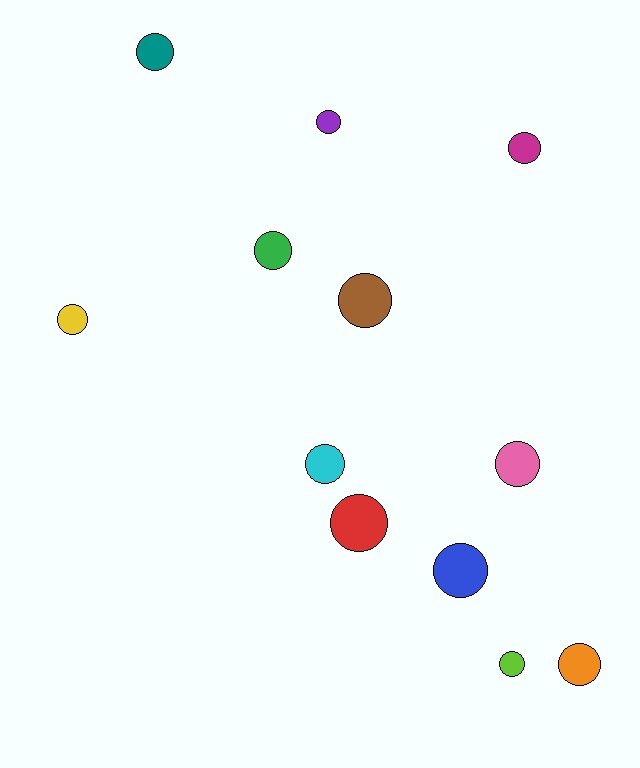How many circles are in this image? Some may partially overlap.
There are 12 circles.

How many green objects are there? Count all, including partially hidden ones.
There is 1 green object.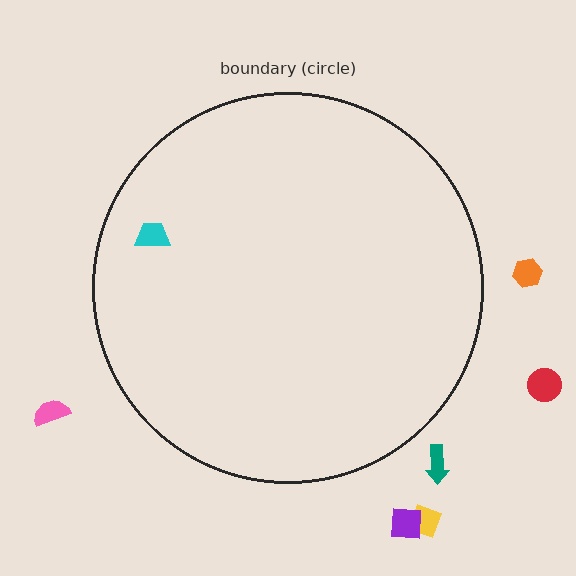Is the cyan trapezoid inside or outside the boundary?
Inside.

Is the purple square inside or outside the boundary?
Outside.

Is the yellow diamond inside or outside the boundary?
Outside.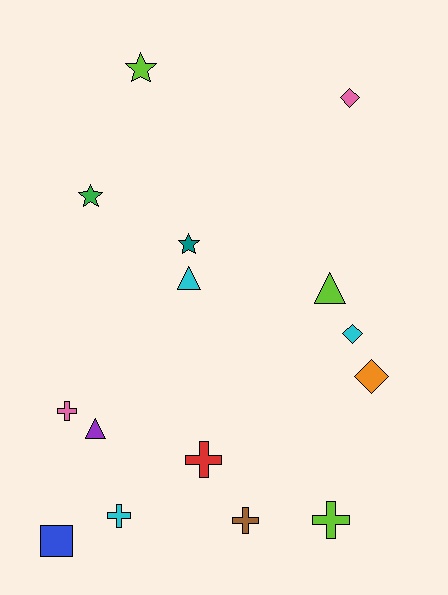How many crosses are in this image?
There are 5 crosses.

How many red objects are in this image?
There is 1 red object.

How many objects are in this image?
There are 15 objects.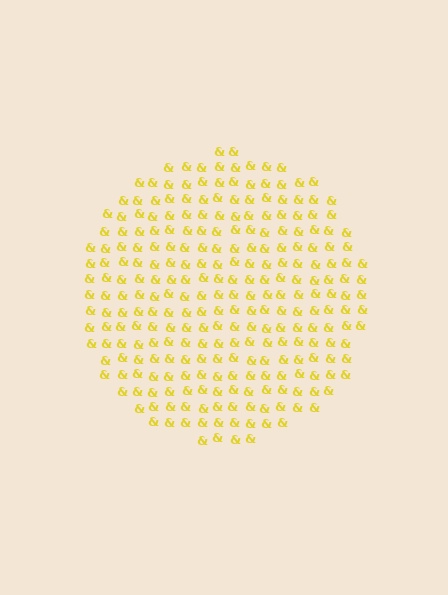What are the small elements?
The small elements are ampersands.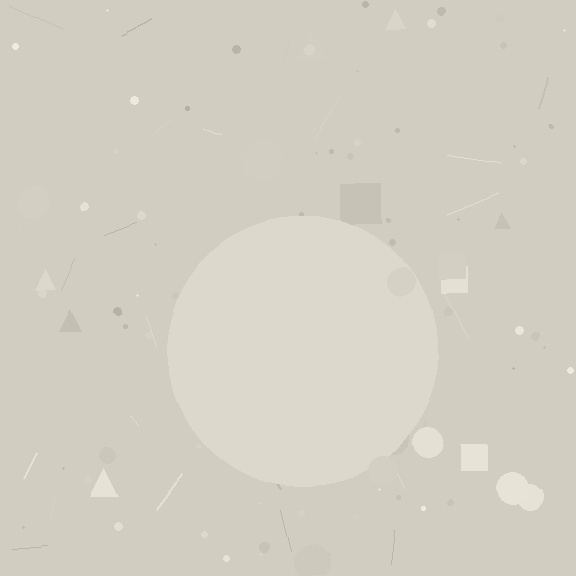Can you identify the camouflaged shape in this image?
The camouflaged shape is a circle.